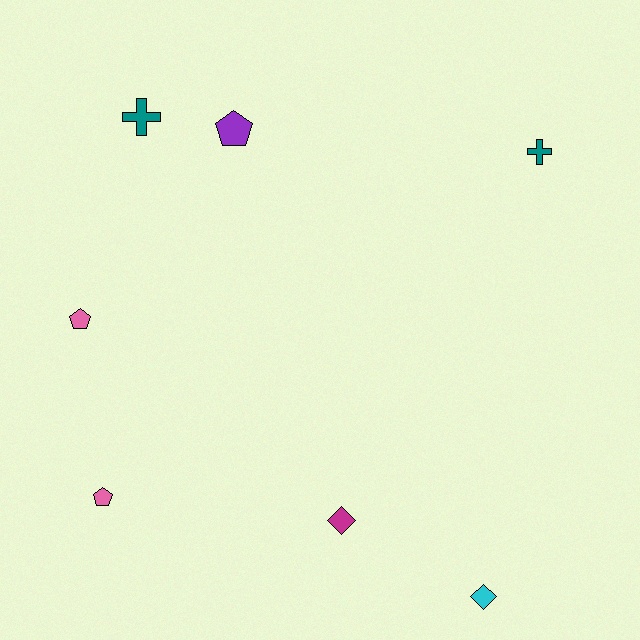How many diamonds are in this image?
There are 2 diamonds.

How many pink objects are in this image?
There are 2 pink objects.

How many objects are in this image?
There are 7 objects.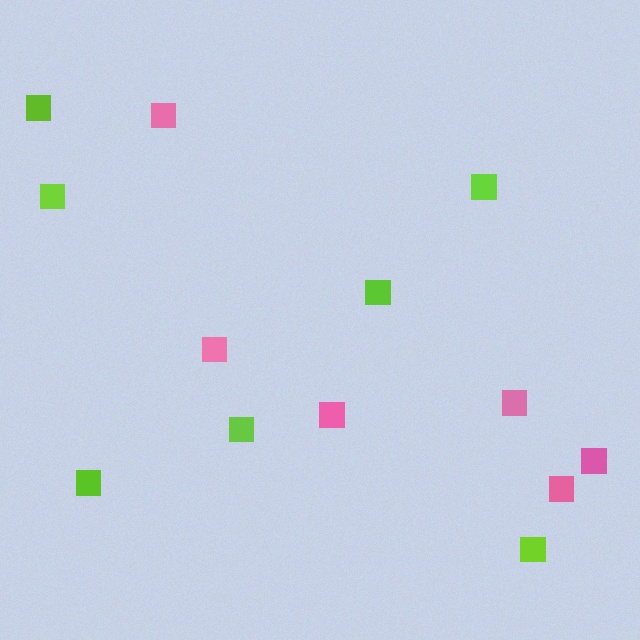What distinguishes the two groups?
There are 2 groups: one group of lime squares (7) and one group of pink squares (6).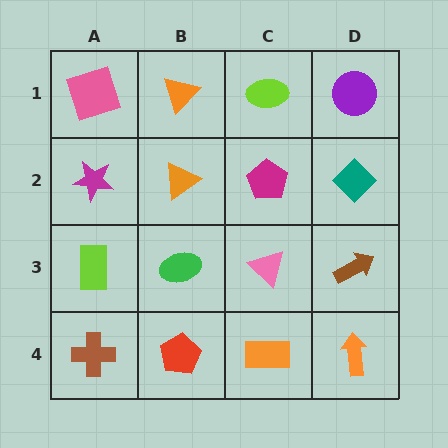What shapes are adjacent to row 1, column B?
An orange triangle (row 2, column B), a pink square (row 1, column A), a lime ellipse (row 1, column C).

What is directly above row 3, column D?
A teal diamond.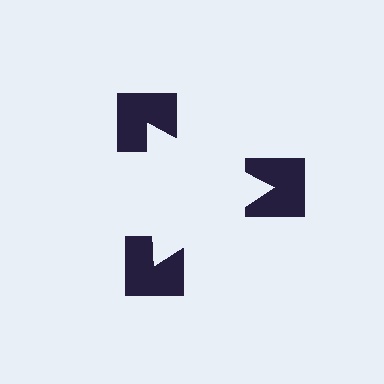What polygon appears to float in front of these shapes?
An illusory triangle — its edges are inferred from the aligned wedge cuts in the notched squares, not physically drawn.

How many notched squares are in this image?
There are 3 — one at each vertex of the illusory triangle.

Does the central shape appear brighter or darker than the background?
It typically appears slightly brighter than the background, even though no actual brightness change is drawn.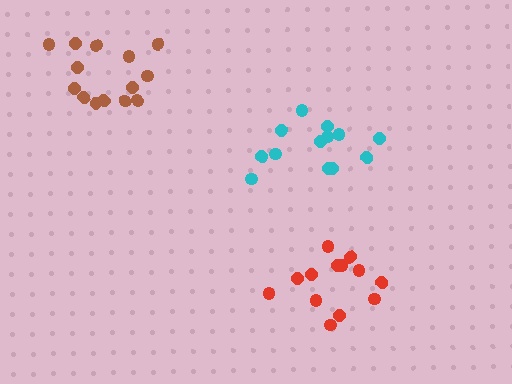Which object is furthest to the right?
The red cluster is rightmost.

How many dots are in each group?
Group 1: 14 dots, Group 2: 13 dots, Group 3: 13 dots (40 total).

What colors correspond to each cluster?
The clusters are colored: brown, cyan, red.